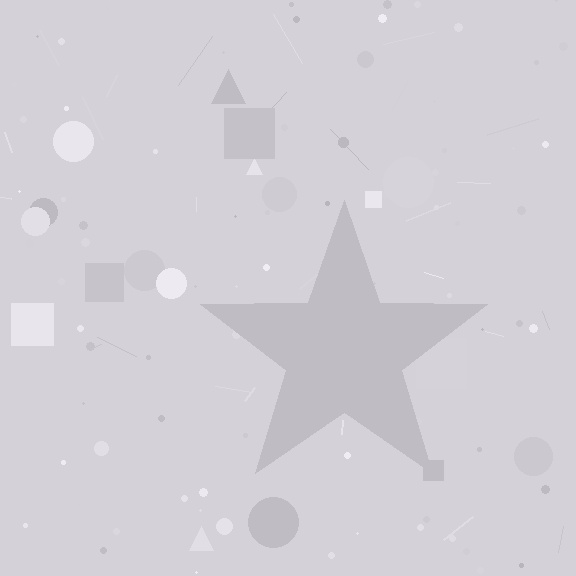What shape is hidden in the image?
A star is hidden in the image.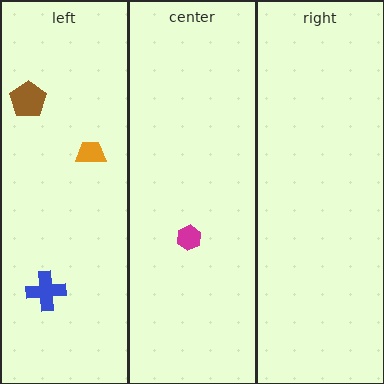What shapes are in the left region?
The orange trapezoid, the brown pentagon, the blue cross.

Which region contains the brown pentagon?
The left region.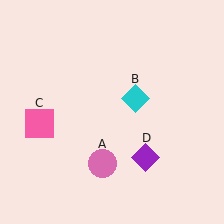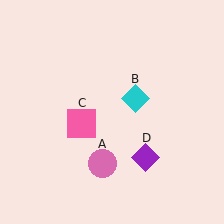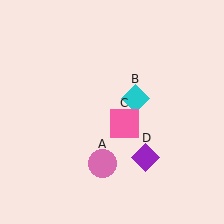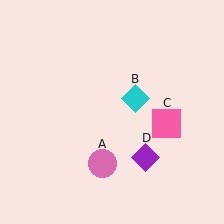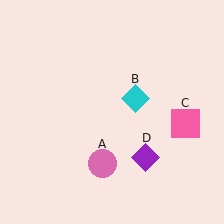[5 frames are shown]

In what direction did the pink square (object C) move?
The pink square (object C) moved right.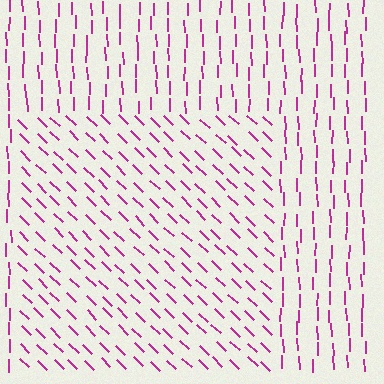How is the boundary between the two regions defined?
The boundary is defined purely by a change in line orientation (approximately 45 degrees difference). All lines are the same color and thickness.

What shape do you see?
I see a rectangle.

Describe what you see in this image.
The image is filled with small magenta line segments. A rectangle region in the image has lines oriented differently from the surrounding lines, creating a visible texture boundary.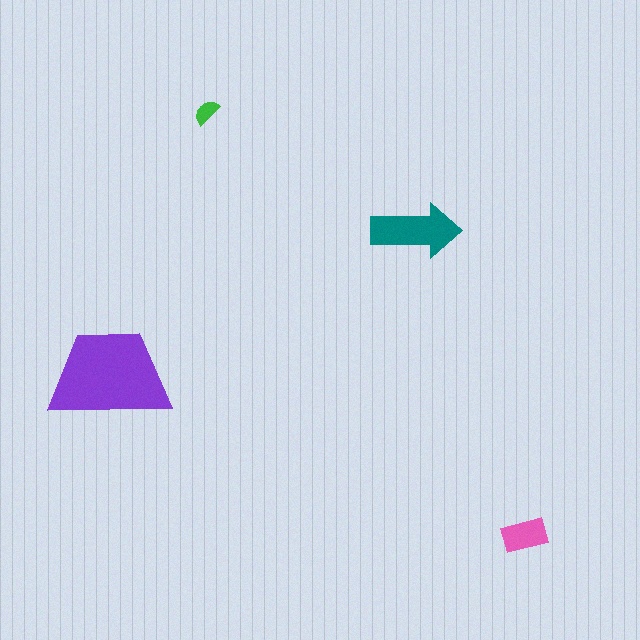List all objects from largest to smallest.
The purple trapezoid, the teal arrow, the pink rectangle, the green semicircle.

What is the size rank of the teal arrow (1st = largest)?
2nd.